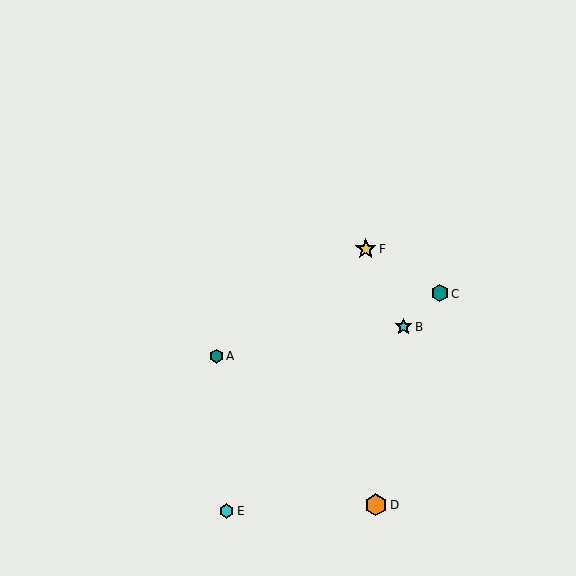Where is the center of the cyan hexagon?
The center of the cyan hexagon is at (227, 511).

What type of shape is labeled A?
Shape A is a teal hexagon.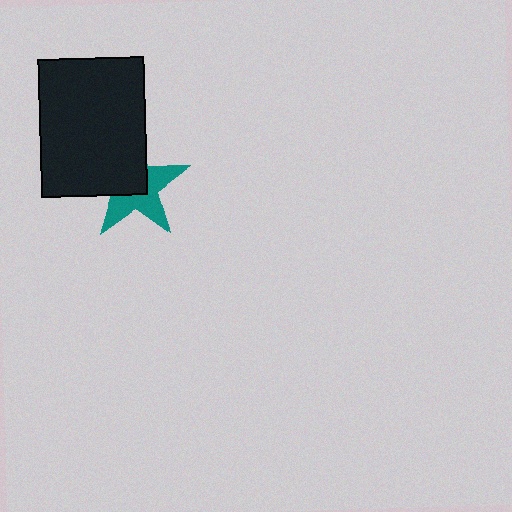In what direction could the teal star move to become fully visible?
The teal star could move toward the lower-right. That would shift it out from behind the black rectangle entirely.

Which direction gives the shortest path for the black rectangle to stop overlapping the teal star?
Moving toward the upper-left gives the shortest separation.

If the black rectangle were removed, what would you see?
You would see the complete teal star.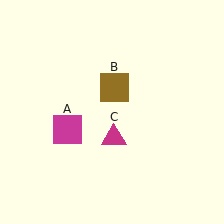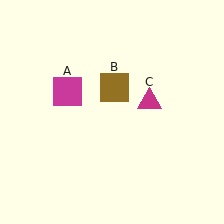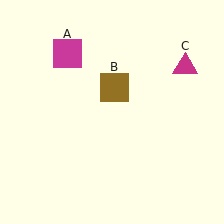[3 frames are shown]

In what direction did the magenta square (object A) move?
The magenta square (object A) moved up.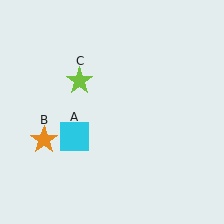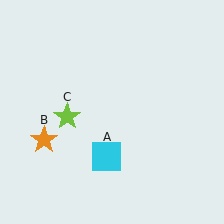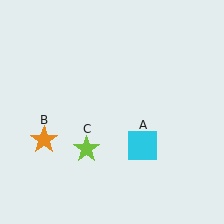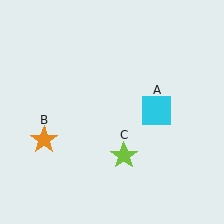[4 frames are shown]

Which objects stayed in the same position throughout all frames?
Orange star (object B) remained stationary.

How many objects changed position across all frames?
2 objects changed position: cyan square (object A), lime star (object C).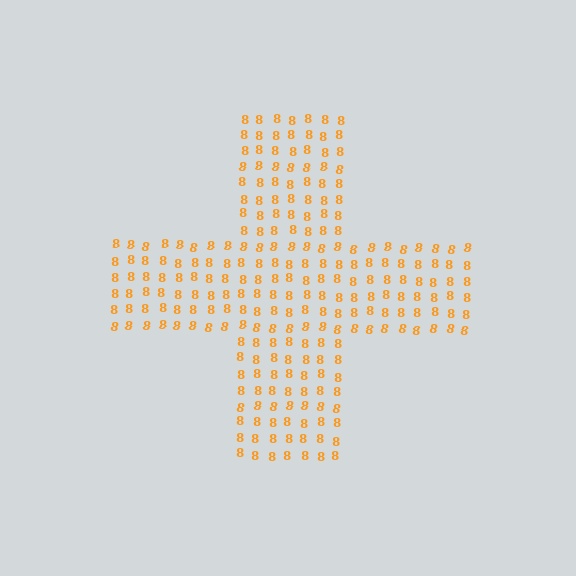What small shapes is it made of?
It is made of small digit 8's.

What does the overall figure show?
The overall figure shows a cross.